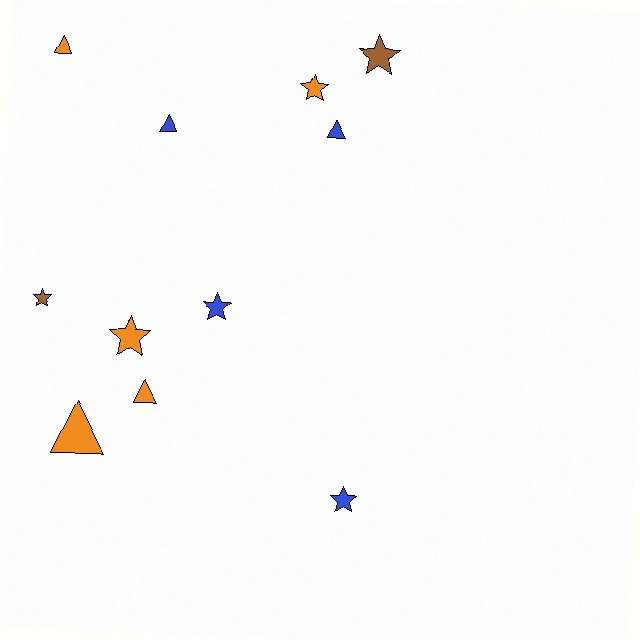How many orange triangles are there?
There are 3 orange triangles.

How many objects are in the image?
There are 11 objects.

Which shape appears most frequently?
Star, with 6 objects.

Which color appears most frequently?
Orange, with 5 objects.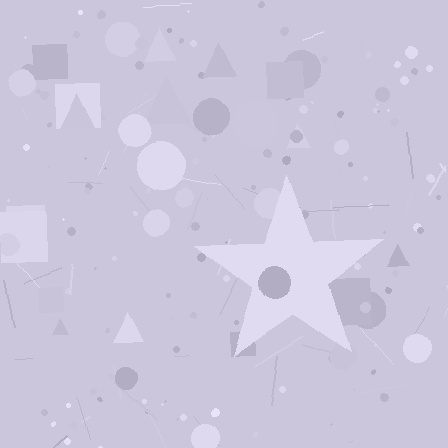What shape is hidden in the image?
A star is hidden in the image.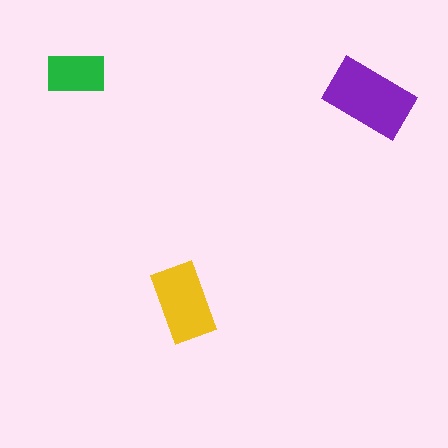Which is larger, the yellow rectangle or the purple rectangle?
The purple one.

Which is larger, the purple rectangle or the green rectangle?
The purple one.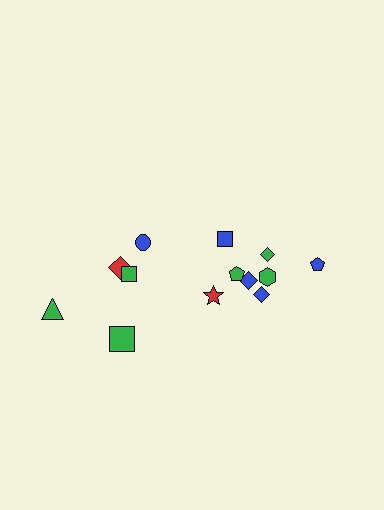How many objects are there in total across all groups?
There are 13 objects.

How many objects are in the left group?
There are 5 objects.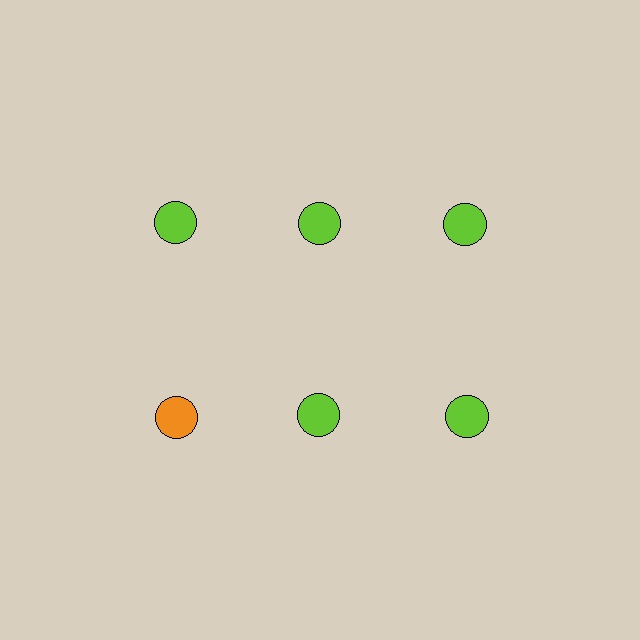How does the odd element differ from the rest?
It has a different color: orange instead of lime.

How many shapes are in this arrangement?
There are 6 shapes arranged in a grid pattern.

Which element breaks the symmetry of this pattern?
The orange circle in the second row, leftmost column breaks the symmetry. All other shapes are lime circles.